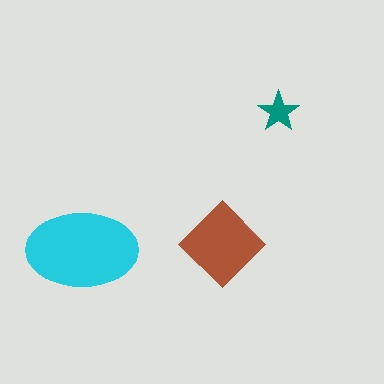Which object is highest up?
The teal star is topmost.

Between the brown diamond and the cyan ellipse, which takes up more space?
The cyan ellipse.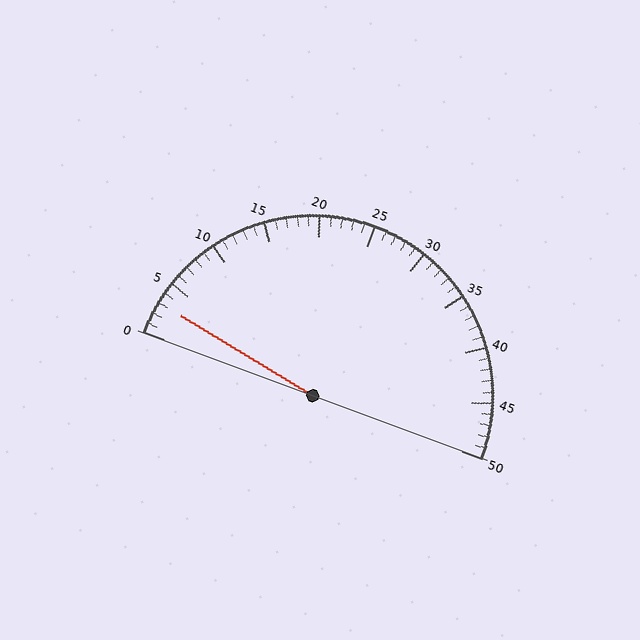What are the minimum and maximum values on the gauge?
The gauge ranges from 0 to 50.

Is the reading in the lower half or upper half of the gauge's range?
The reading is in the lower half of the range (0 to 50).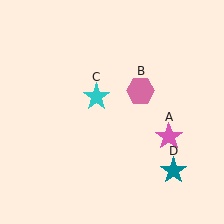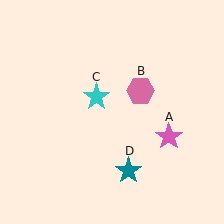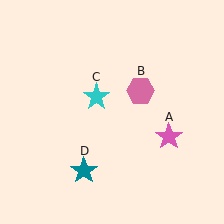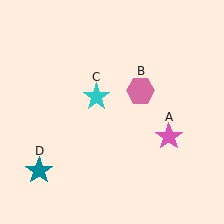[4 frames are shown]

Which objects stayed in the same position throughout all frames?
Pink star (object A) and pink hexagon (object B) and cyan star (object C) remained stationary.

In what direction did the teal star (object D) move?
The teal star (object D) moved left.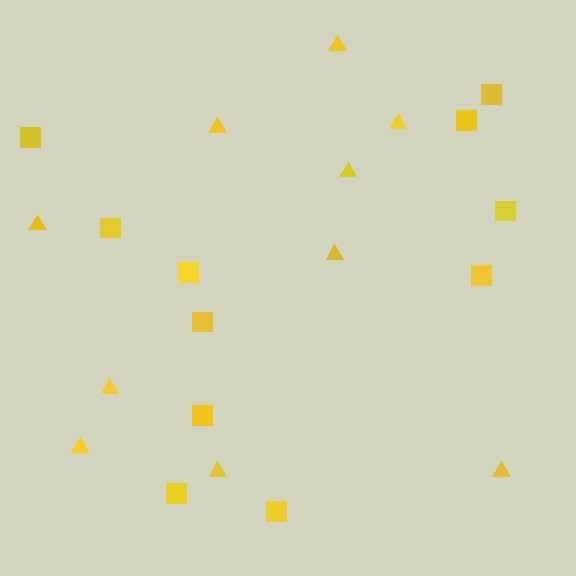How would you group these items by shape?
There are 2 groups: one group of triangles (10) and one group of squares (11).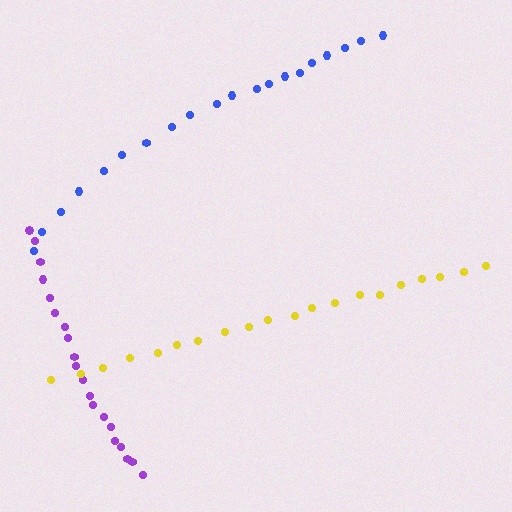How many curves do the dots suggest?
There are 3 distinct paths.